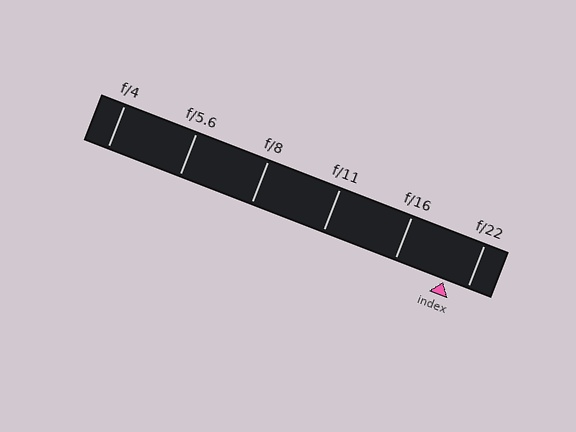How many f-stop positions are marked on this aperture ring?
There are 6 f-stop positions marked.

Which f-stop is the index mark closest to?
The index mark is closest to f/22.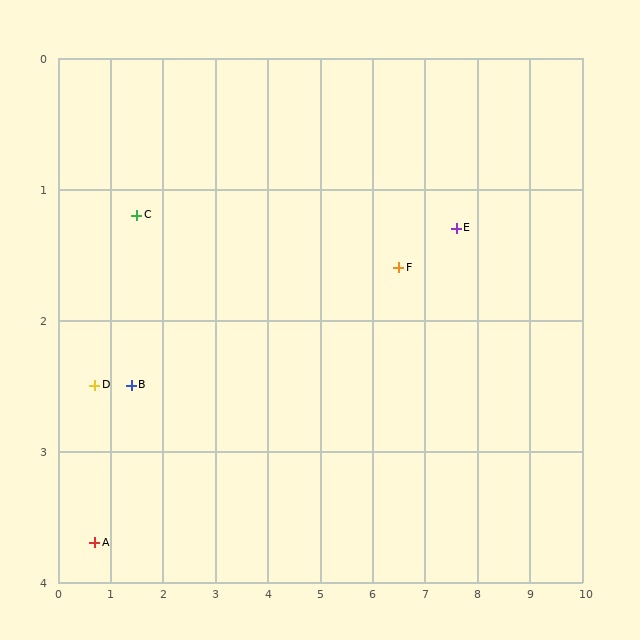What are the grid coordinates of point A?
Point A is at approximately (0.7, 3.7).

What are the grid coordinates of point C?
Point C is at approximately (1.5, 1.2).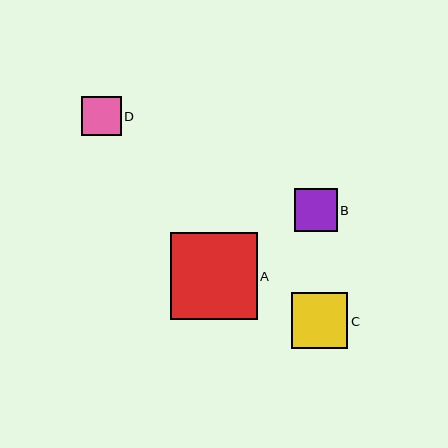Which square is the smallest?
Square D is the smallest with a size of approximately 40 pixels.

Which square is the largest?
Square A is the largest with a size of approximately 87 pixels.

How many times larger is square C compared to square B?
Square C is approximately 1.3 times the size of square B.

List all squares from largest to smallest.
From largest to smallest: A, C, B, D.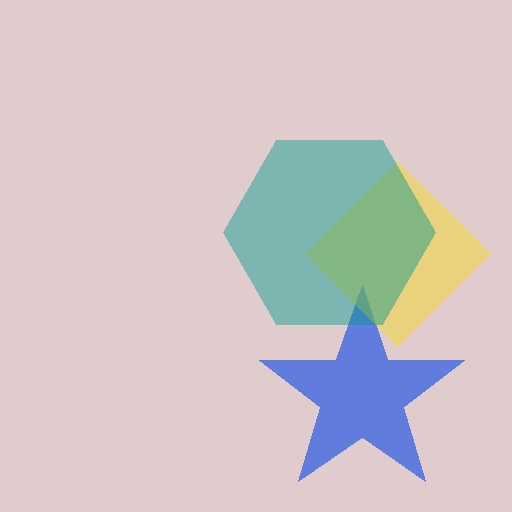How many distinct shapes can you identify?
There are 3 distinct shapes: a blue star, a yellow diamond, a teal hexagon.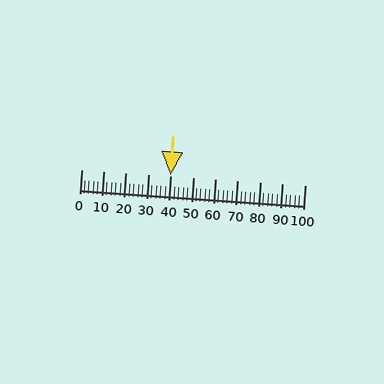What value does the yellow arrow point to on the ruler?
The yellow arrow points to approximately 40.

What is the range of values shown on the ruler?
The ruler shows values from 0 to 100.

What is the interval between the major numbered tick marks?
The major tick marks are spaced 10 units apart.